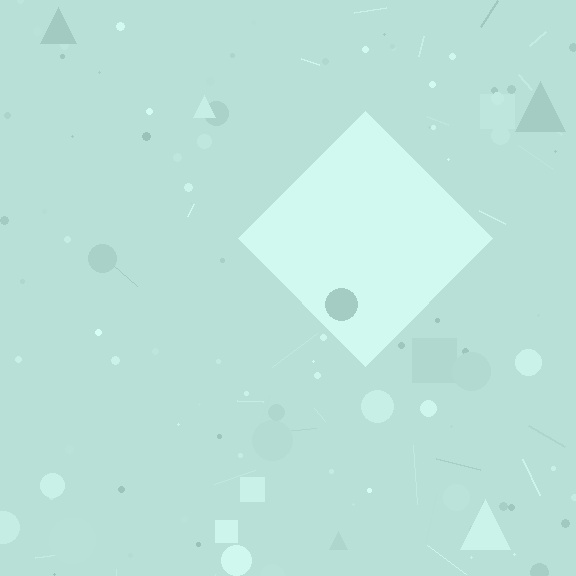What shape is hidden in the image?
A diamond is hidden in the image.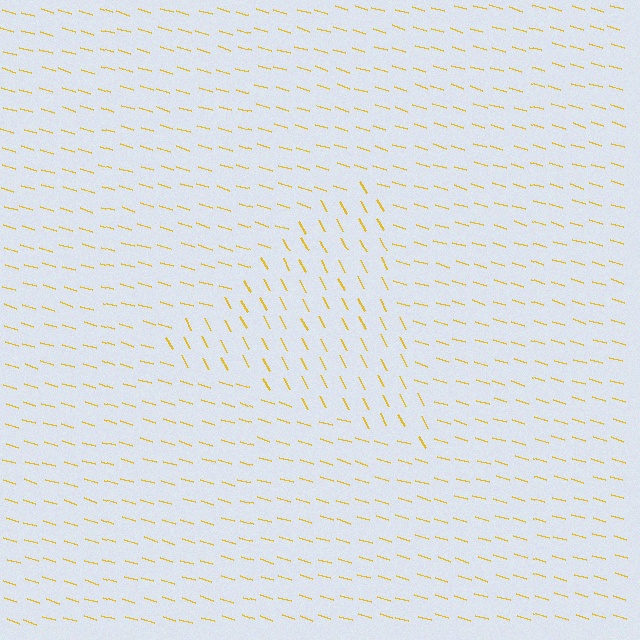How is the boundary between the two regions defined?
The boundary is defined purely by a change in line orientation (approximately 45 degrees difference). All lines are the same color and thickness.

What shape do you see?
I see a triangle.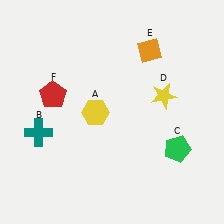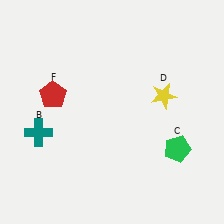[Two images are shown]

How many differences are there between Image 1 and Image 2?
There are 2 differences between the two images.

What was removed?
The orange diamond (E), the yellow hexagon (A) were removed in Image 2.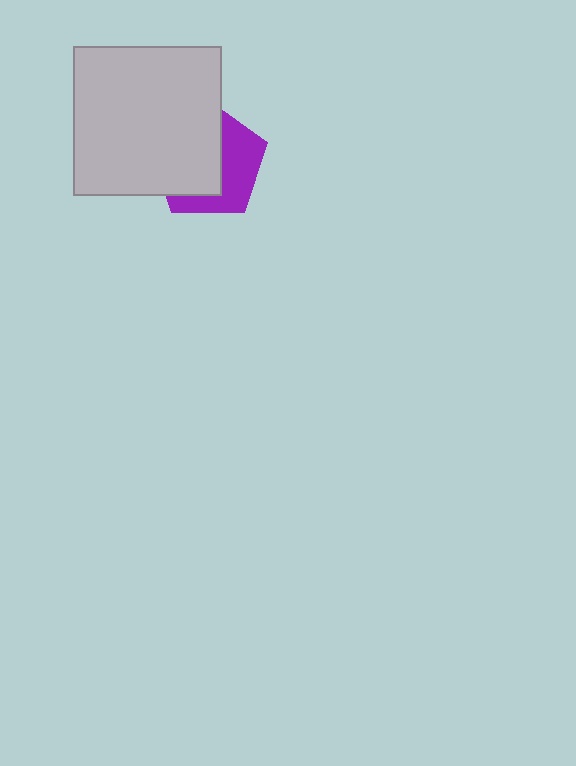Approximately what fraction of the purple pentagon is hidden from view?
Roughly 56% of the purple pentagon is hidden behind the light gray square.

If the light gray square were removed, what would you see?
You would see the complete purple pentagon.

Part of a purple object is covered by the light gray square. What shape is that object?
It is a pentagon.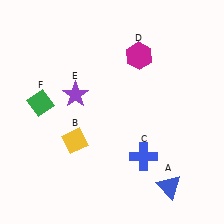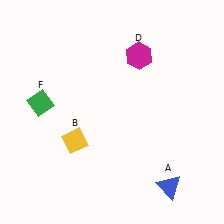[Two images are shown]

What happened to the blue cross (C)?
The blue cross (C) was removed in Image 2. It was in the bottom-right area of Image 1.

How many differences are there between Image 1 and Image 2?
There are 2 differences between the two images.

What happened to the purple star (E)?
The purple star (E) was removed in Image 2. It was in the top-left area of Image 1.